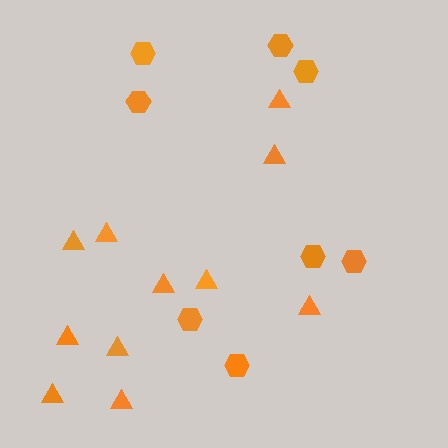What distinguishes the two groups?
There are 2 groups: one group of hexagons (8) and one group of triangles (11).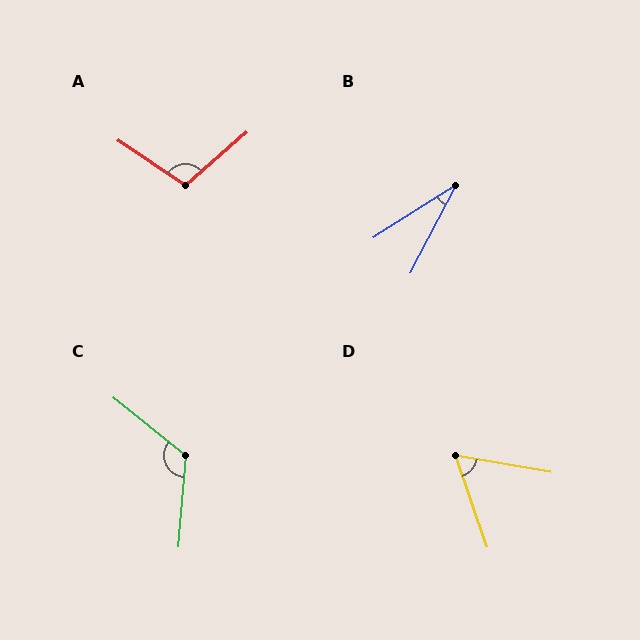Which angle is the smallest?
B, at approximately 30 degrees.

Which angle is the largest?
C, at approximately 124 degrees.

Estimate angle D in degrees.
Approximately 62 degrees.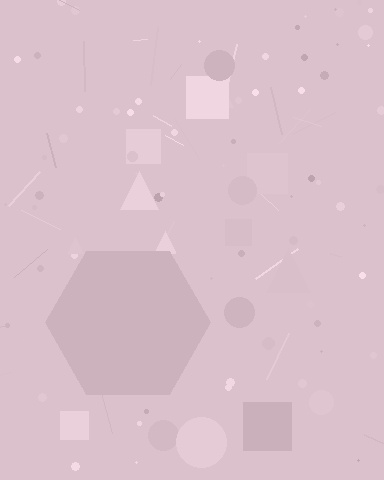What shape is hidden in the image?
A hexagon is hidden in the image.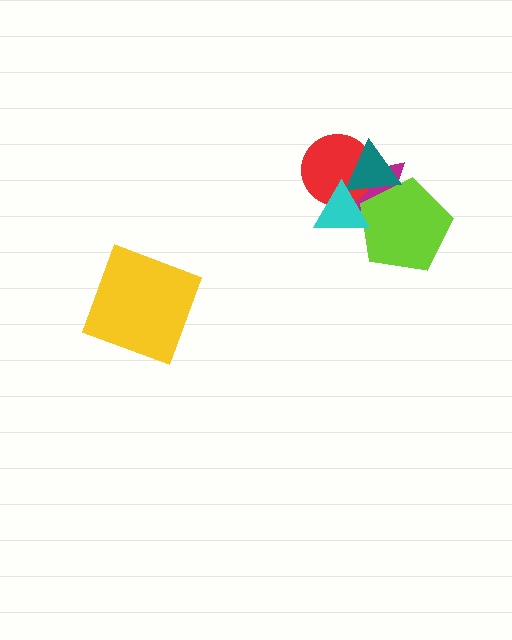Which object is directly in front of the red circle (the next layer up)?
The teal triangle is directly in front of the red circle.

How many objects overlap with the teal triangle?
4 objects overlap with the teal triangle.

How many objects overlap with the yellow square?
0 objects overlap with the yellow square.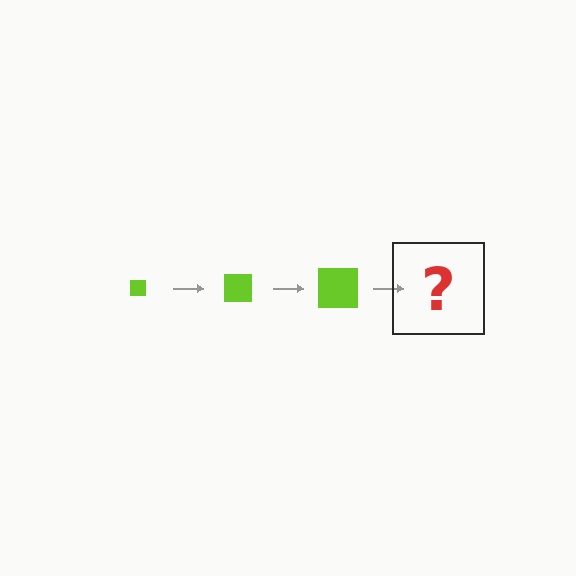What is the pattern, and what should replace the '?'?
The pattern is that the square gets progressively larger each step. The '?' should be a lime square, larger than the previous one.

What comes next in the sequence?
The next element should be a lime square, larger than the previous one.